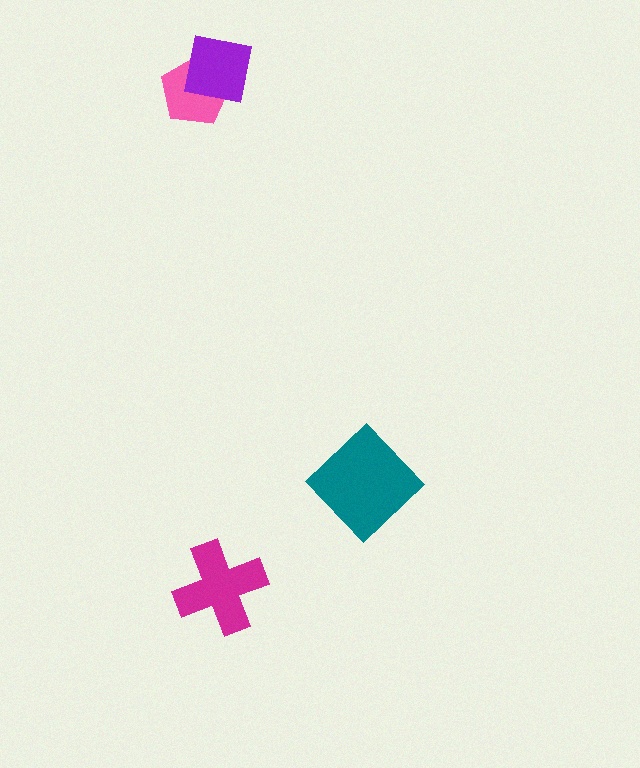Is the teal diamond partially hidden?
No, no other shape covers it.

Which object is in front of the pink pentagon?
The purple square is in front of the pink pentagon.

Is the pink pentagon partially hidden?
Yes, it is partially covered by another shape.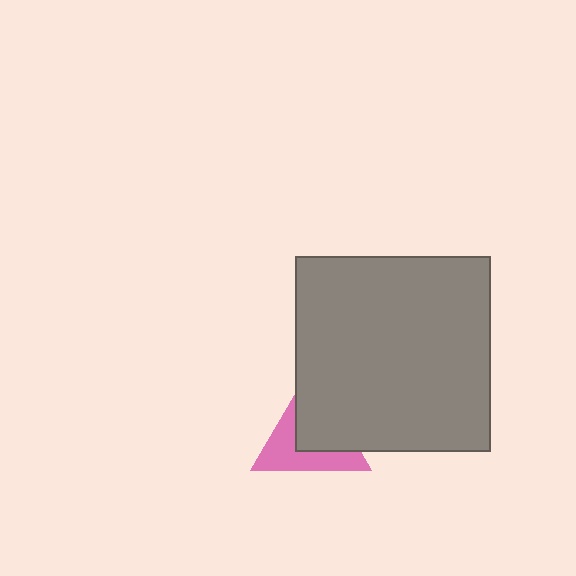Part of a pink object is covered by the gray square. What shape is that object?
It is a triangle.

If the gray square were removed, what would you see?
You would see the complete pink triangle.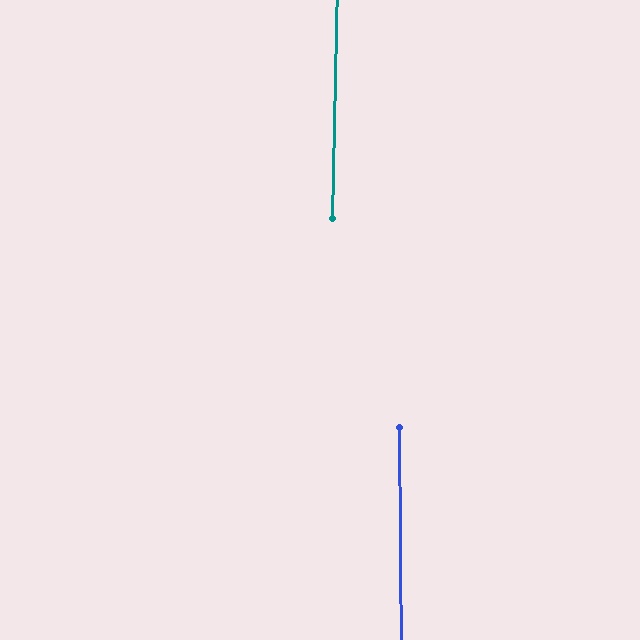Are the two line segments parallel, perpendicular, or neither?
Parallel — their directions differ by only 1.8°.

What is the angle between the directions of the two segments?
Approximately 2 degrees.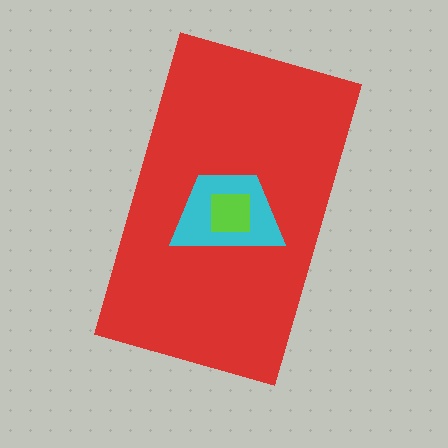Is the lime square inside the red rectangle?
Yes.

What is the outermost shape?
The red rectangle.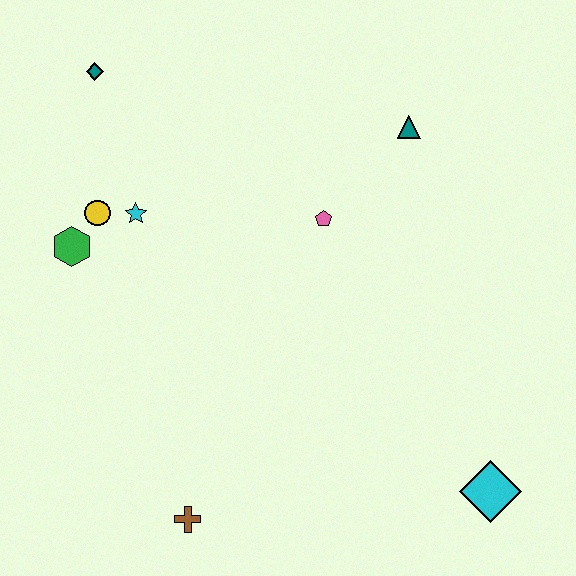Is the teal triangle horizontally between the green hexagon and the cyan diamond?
Yes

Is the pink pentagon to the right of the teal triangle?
No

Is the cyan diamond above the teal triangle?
No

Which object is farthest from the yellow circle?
The cyan diamond is farthest from the yellow circle.